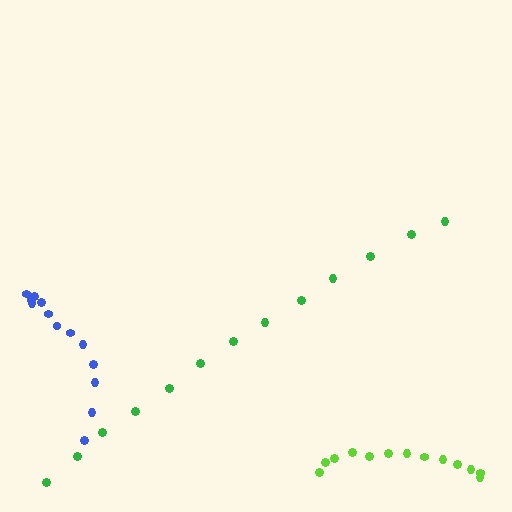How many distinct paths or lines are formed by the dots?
There are 3 distinct paths.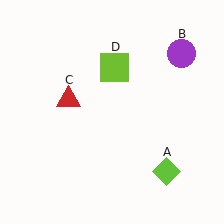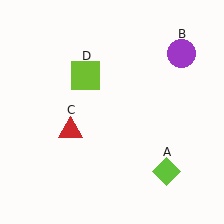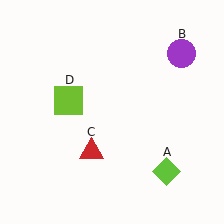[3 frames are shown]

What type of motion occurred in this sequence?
The red triangle (object C), lime square (object D) rotated counterclockwise around the center of the scene.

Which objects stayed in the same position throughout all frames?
Lime diamond (object A) and purple circle (object B) remained stationary.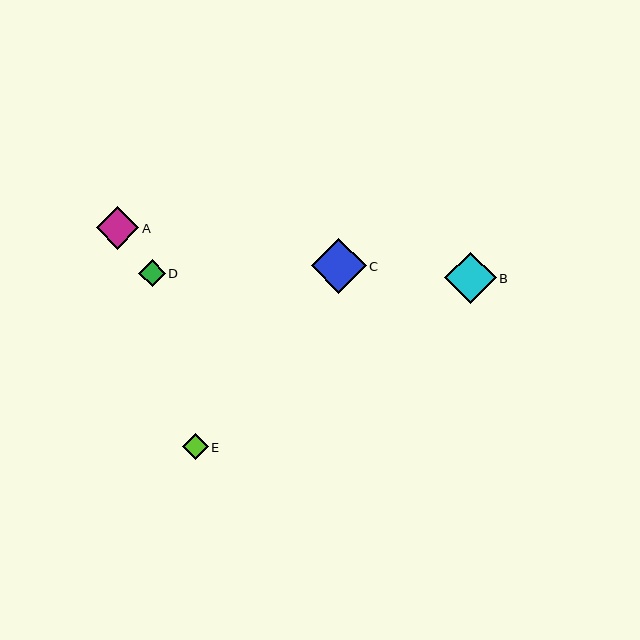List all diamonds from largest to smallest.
From largest to smallest: C, B, A, D, E.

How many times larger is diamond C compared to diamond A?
Diamond C is approximately 1.3 times the size of diamond A.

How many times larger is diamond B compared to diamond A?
Diamond B is approximately 1.2 times the size of diamond A.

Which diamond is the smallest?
Diamond E is the smallest with a size of approximately 26 pixels.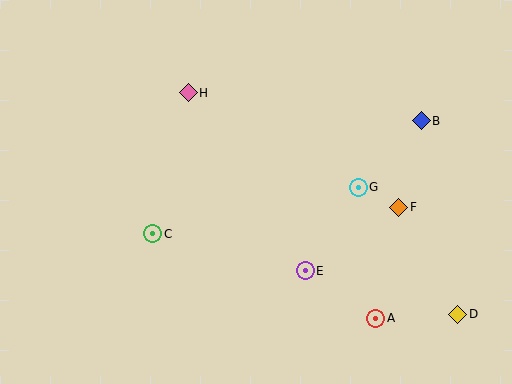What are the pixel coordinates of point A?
Point A is at (376, 318).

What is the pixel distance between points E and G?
The distance between E and G is 99 pixels.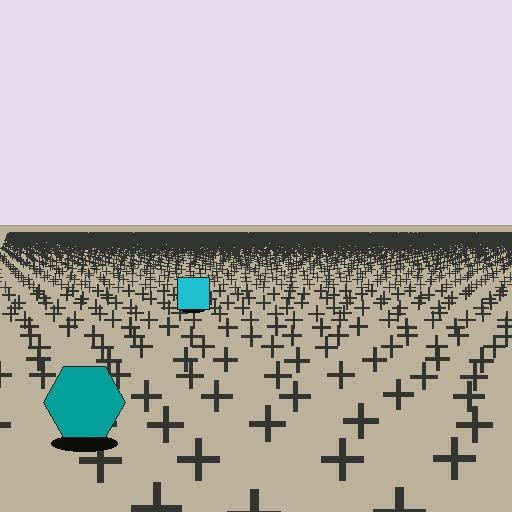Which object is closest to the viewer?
The teal hexagon is closest. The texture marks near it are larger and more spread out.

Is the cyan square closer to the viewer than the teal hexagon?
No. The teal hexagon is closer — you can tell from the texture gradient: the ground texture is coarser near it.